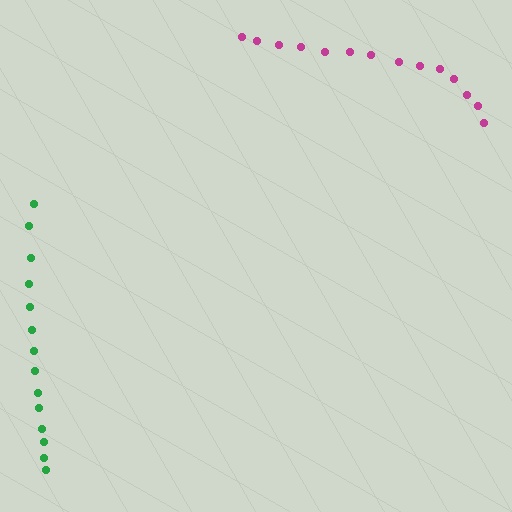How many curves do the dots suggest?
There are 2 distinct paths.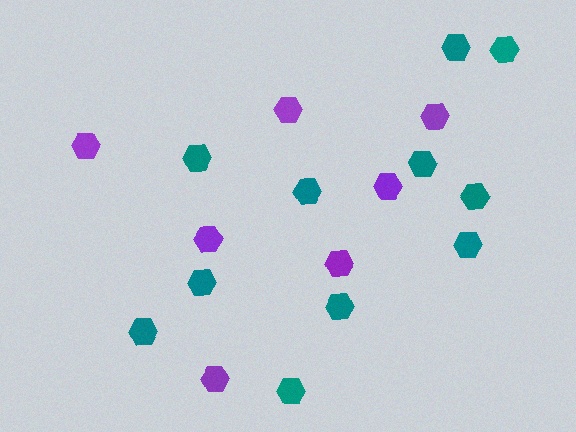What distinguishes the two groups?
There are 2 groups: one group of purple hexagons (7) and one group of teal hexagons (11).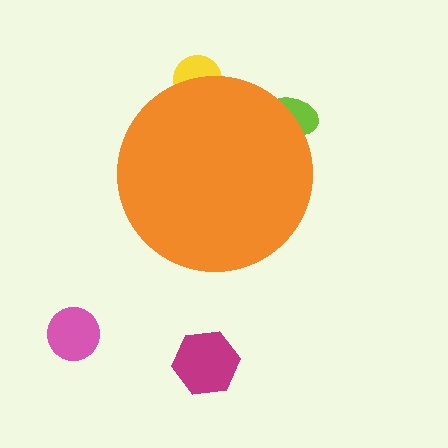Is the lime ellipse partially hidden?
Yes, the lime ellipse is partially hidden behind the orange circle.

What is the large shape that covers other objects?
An orange circle.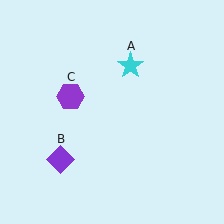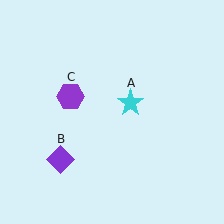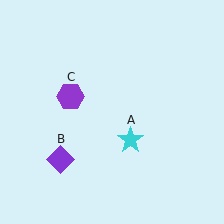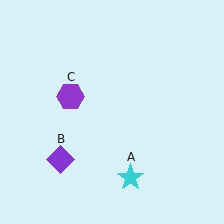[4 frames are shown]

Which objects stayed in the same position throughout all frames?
Purple diamond (object B) and purple hexagon (object C) remained stationary.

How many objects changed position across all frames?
1 object changed position: cyan star (object A).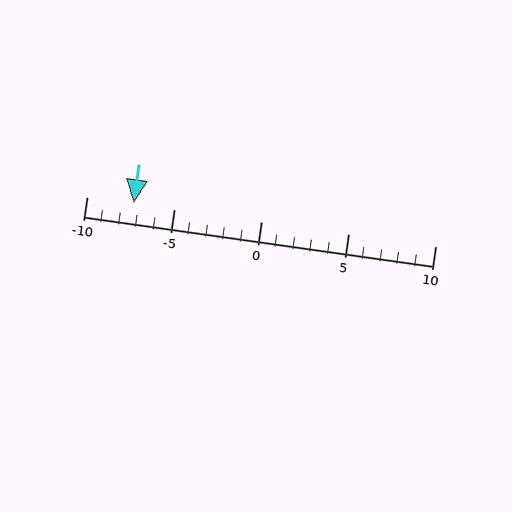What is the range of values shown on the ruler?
The ruler shows values from -10 to 10.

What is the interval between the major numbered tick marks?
The major tick marks are spaced 5 units apart.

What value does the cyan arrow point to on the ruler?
The cyan arrow points to approximately -7.